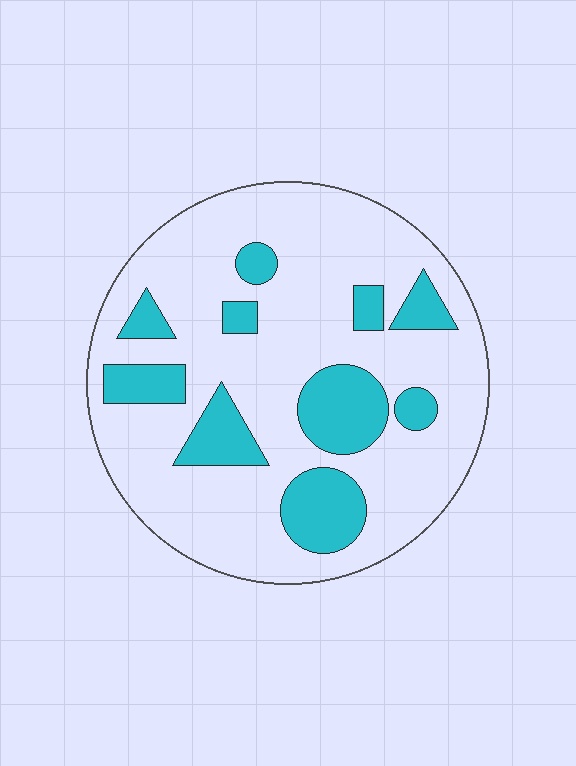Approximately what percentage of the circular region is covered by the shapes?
Approximately 25%.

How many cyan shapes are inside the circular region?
10.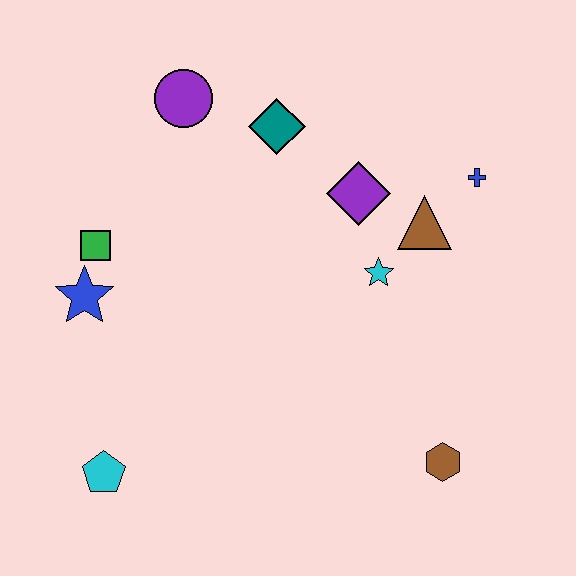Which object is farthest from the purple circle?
The brown hexagon is farthest from the purple circle.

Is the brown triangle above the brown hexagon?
Yes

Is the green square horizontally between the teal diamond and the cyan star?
No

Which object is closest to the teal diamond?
The purple circle is closest to the teal diamond.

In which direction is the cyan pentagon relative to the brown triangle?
The cyan pentagon is to the left of the brown triangle.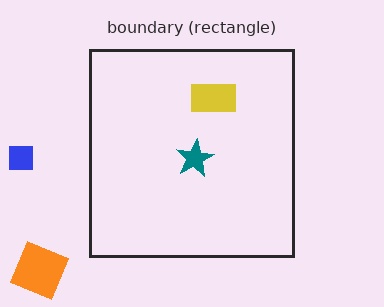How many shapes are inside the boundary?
2 inside, 2 outside.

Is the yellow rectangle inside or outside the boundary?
Inside.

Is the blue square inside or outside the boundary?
Outside.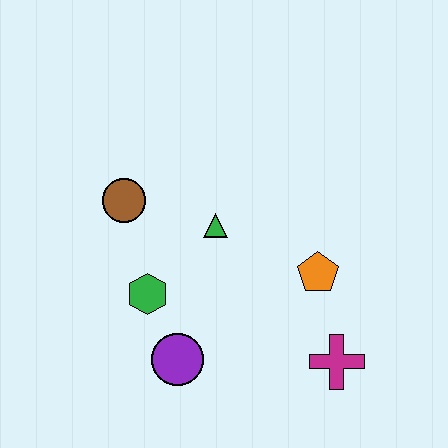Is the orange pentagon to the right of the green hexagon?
Yes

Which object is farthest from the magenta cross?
The brown circle is farthest from the magenta cross.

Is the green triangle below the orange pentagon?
No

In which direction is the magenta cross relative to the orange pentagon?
The magenta cross is below the orange pentagon.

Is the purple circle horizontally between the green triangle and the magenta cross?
No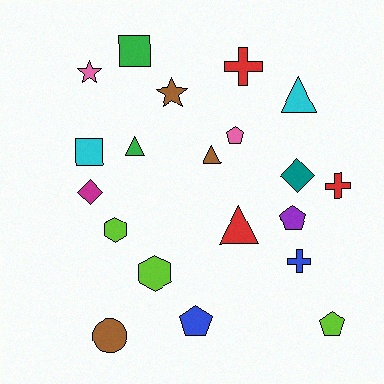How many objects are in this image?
There are 20 objects.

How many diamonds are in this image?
There are 2 diamonds.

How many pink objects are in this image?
There are 2 pink objects.